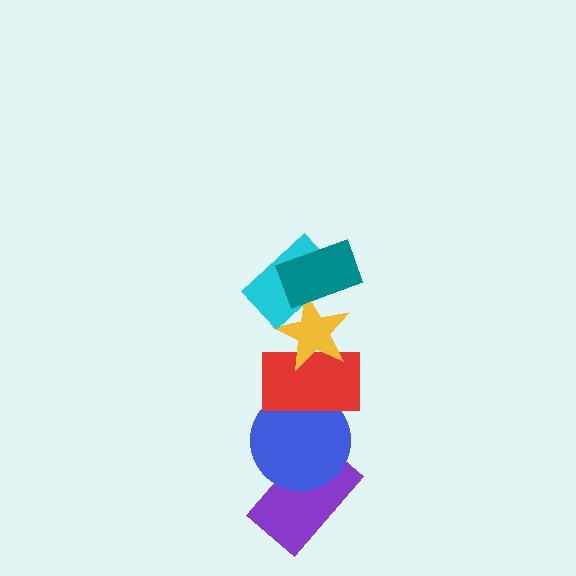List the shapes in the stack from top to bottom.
From top to bottom: the teal rectangle, the cyan rectangle, the yellow star, the red rectangle, the blue circle, the purple rectangle.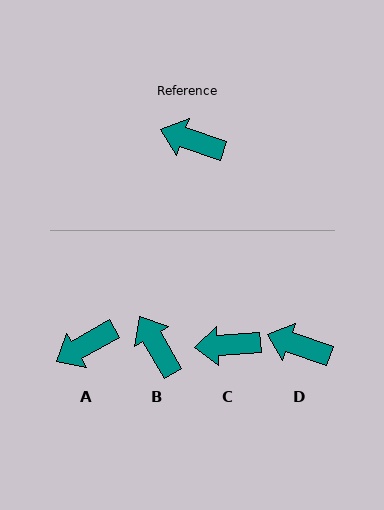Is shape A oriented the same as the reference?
No, it is off by about 50 degrees.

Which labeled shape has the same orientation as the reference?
D.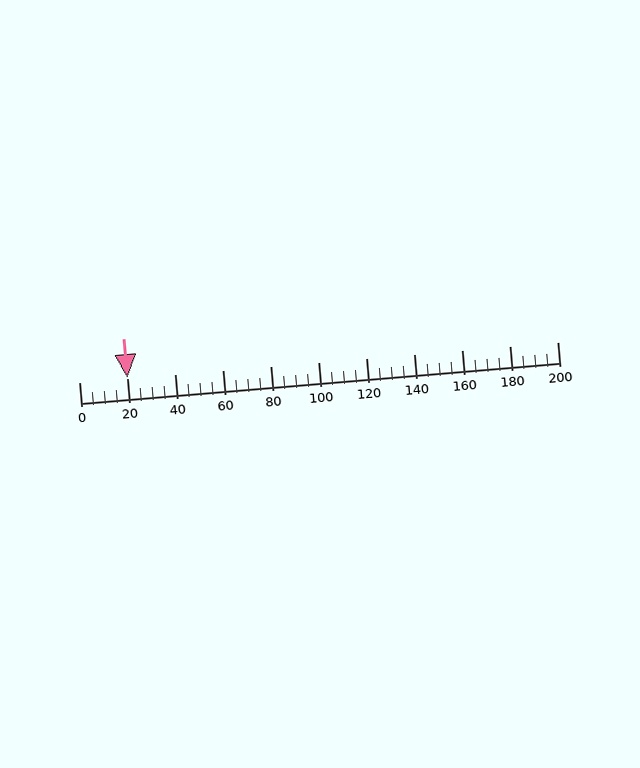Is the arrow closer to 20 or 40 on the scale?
The arrow is closer to 20.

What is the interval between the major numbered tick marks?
The major tick marks are spaced 20 units apart.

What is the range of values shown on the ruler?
The ruler shows values from 0 to 200.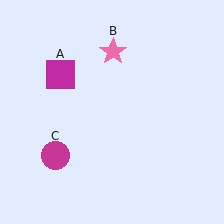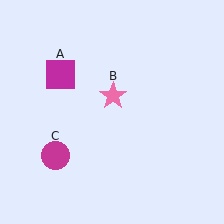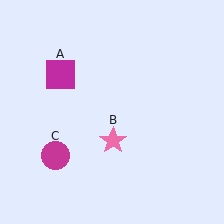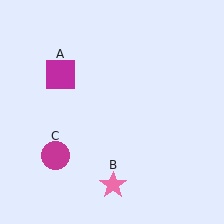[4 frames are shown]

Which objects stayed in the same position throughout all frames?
Magenta square (object A) and magenta circle (object C) remained stationary.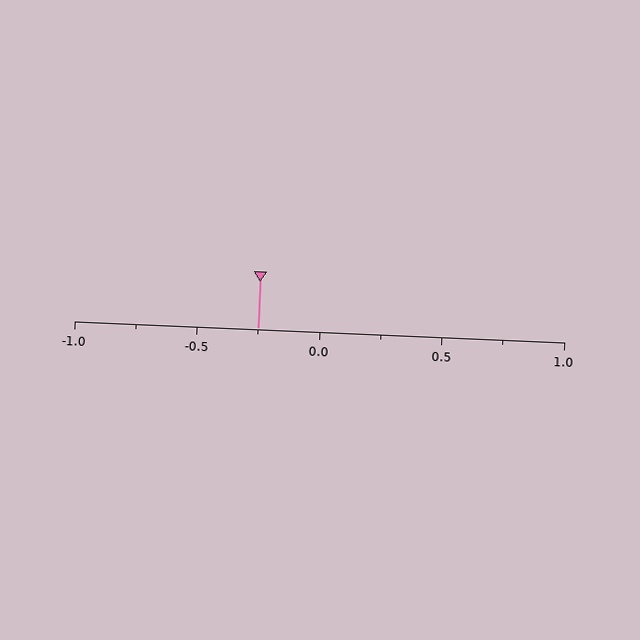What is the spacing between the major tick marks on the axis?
The major ticks are spaced 0.5 apart.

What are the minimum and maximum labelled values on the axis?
The axis runs from -1.0 to 1.0.